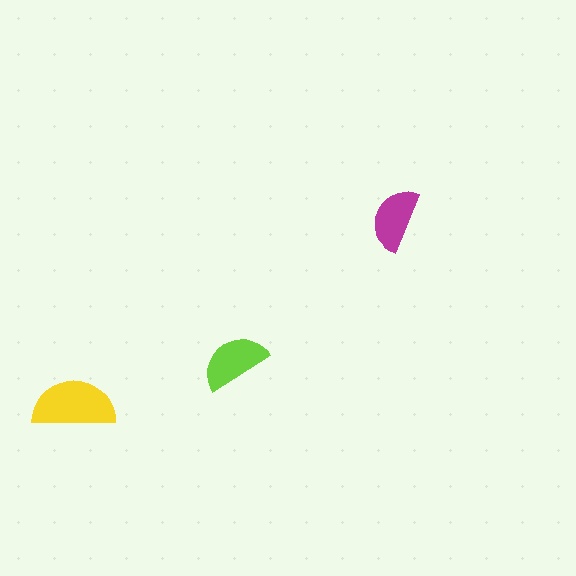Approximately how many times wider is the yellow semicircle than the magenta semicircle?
About 1.5 times wider.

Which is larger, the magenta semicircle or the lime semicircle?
The lime one.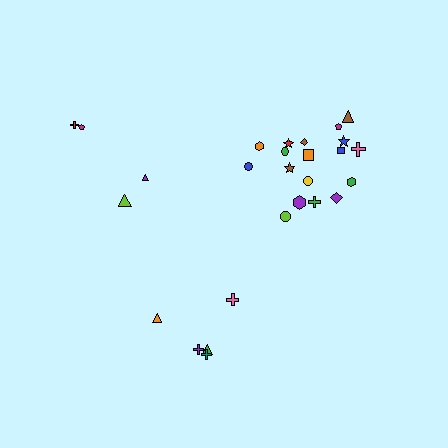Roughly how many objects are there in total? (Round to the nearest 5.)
Roughly 25 objects in total.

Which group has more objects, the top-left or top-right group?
The top-right group.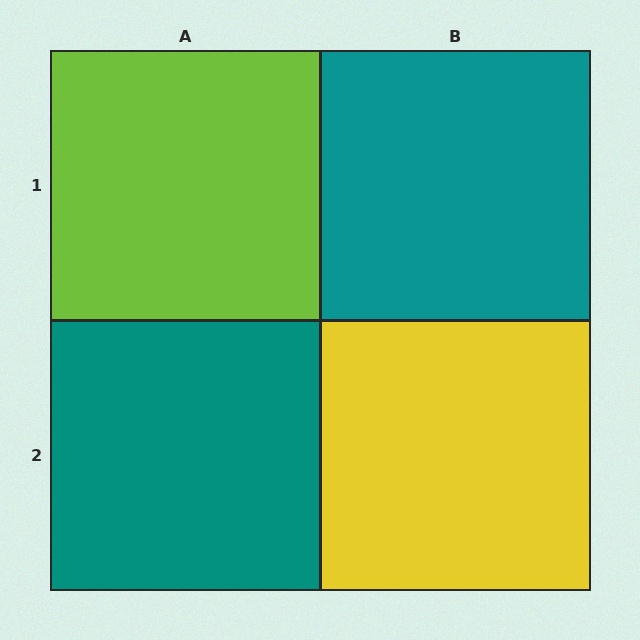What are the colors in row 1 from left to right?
Lime, teal.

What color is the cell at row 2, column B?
Yellow.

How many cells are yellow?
1 cell is yellow.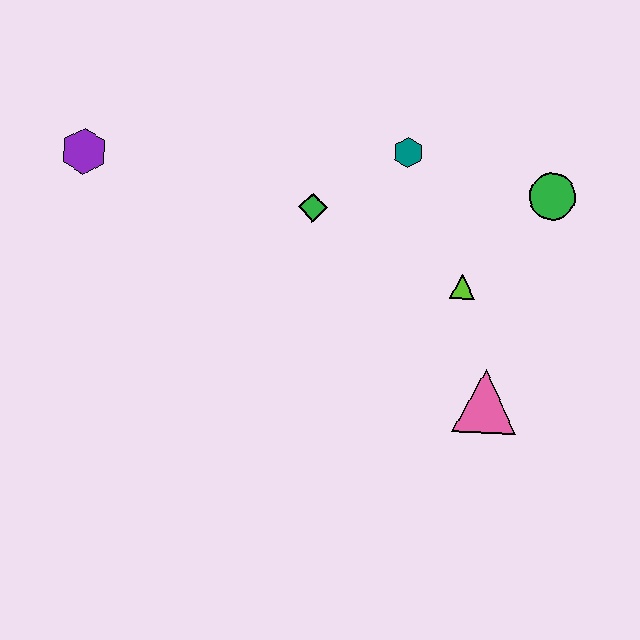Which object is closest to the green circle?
The lime triangle is closest to the green circle.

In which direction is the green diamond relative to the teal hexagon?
The green diamond is to the left of the teal hexagon.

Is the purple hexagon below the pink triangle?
No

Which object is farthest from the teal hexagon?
The purple hexagon is farthest from the teal hexagon.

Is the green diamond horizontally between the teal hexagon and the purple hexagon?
Yes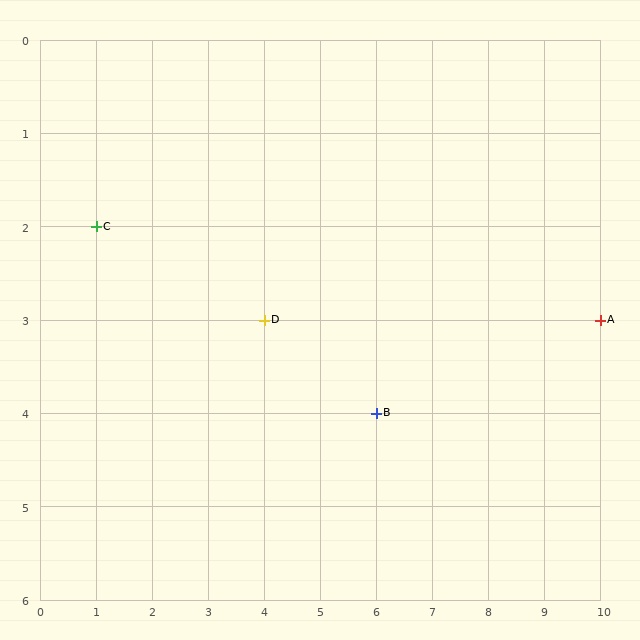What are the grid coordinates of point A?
Point A is at grid coordinates (10, 3).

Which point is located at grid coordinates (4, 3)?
Point D is at (4, 3).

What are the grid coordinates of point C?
Point C is at grid coordinates (1, 2).